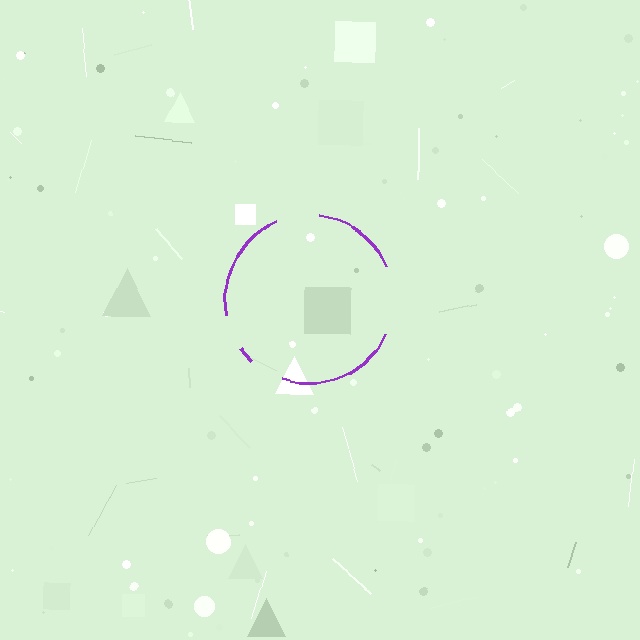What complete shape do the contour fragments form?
The contour fragments form a circle.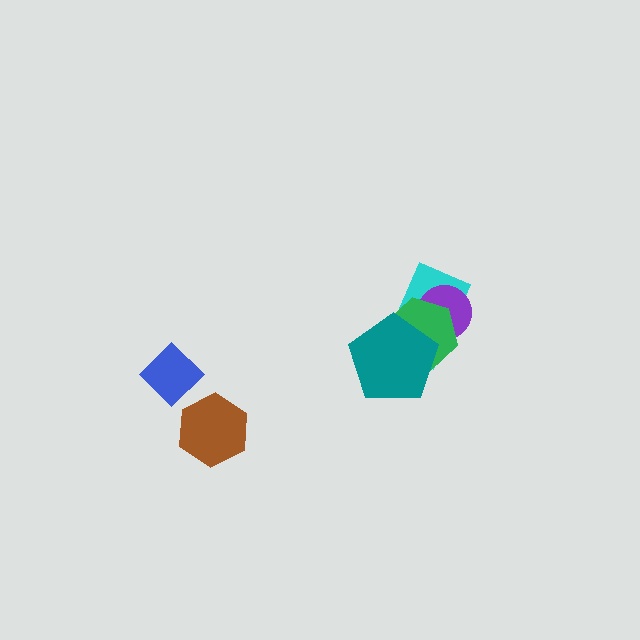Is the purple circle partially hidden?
Yes, it is partially covered by another shape.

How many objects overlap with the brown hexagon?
0 objects overlap with the brown hexagon.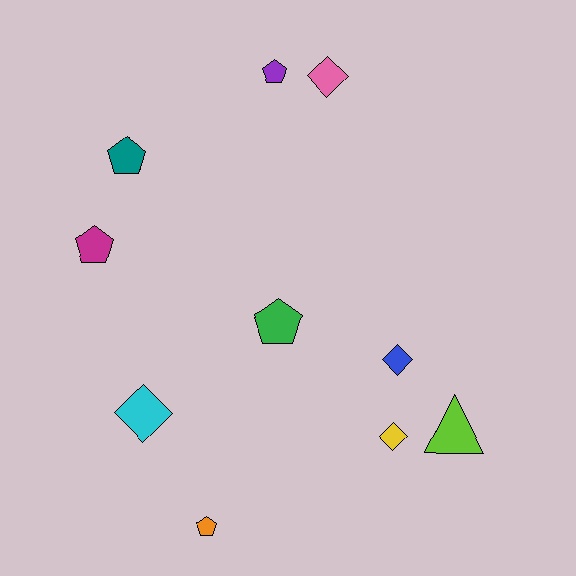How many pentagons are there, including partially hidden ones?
There are 5 pentagons.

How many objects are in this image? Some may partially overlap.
There are 10 objects.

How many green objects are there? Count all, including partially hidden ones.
There is 1 green object.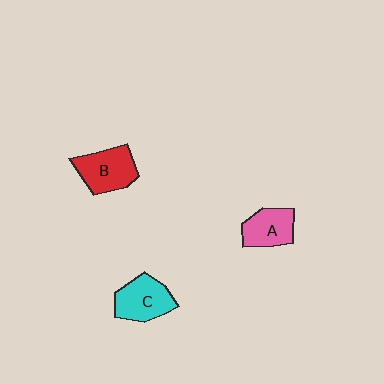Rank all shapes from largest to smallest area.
From largest to smallest: B (red), C (cyan), A (pink).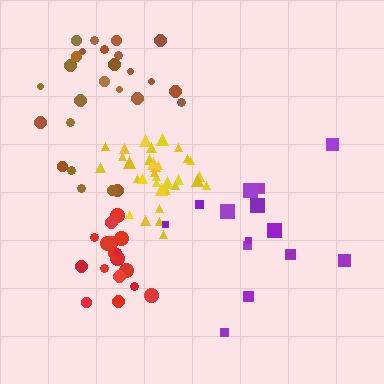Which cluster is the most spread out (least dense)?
Purple.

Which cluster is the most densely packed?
Yellow.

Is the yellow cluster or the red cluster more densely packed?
Yellow.